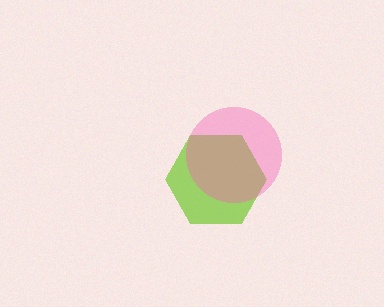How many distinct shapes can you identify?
There are 2 distinct shapes: a lime hexagon, a pink circle.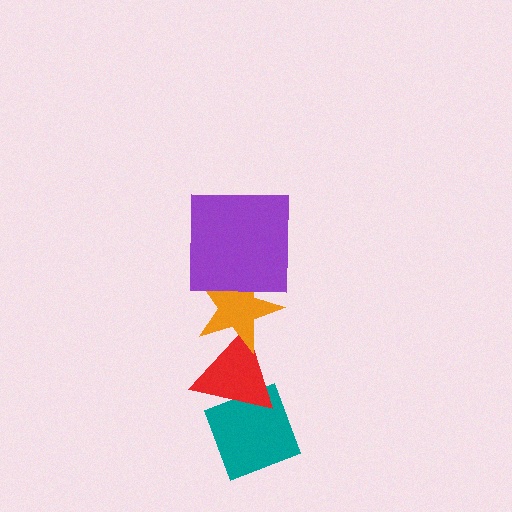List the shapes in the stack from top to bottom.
From top to bottom: the purple square, the orange star, the red triangle, the teal diamond.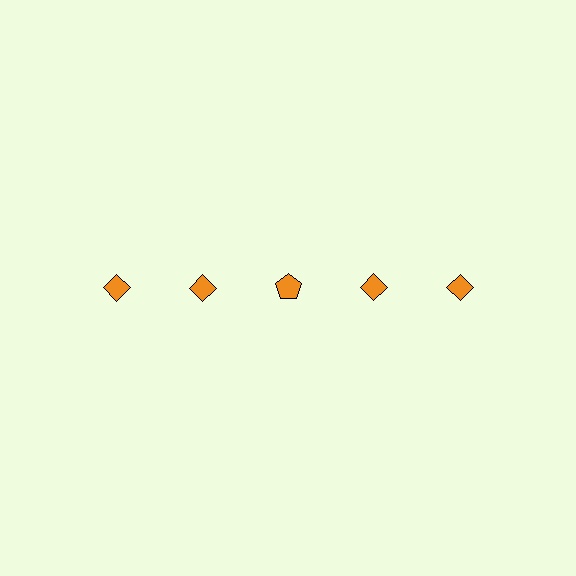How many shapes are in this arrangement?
There are 5 shapes arranged in a grid pattern.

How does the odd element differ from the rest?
It has a different shape: pentagon instead of diamond.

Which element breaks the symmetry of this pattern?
The orange pentagon in the top row, center column breaks the symmetry. All other shapes are orange diamonds.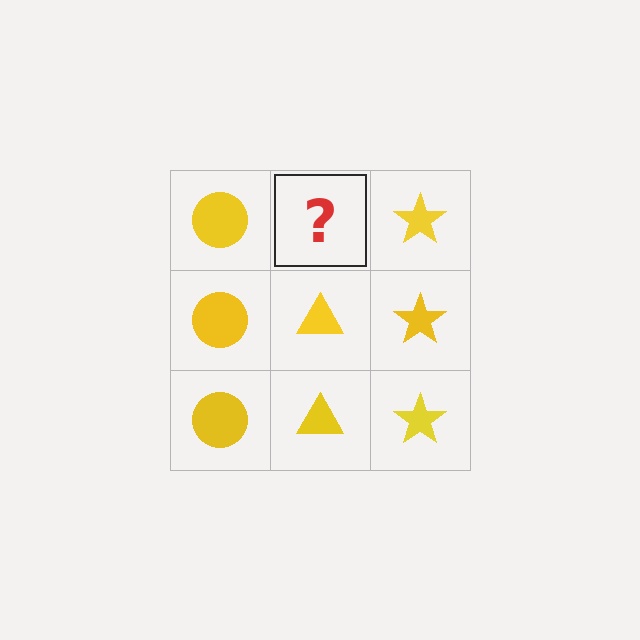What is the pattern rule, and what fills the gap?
The rule is that each column has a consistent shape. The gap should be filled with a yellow triangle.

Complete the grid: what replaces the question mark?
The question mark should be replaced with a yellow triangle.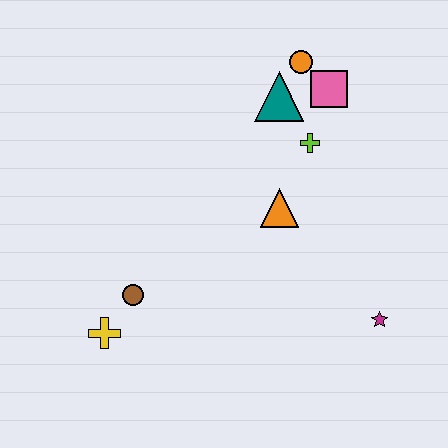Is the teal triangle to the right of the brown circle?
Yes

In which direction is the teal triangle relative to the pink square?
The teal triangle is to the left of the pink square.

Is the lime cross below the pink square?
Yes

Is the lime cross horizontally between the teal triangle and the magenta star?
Yes